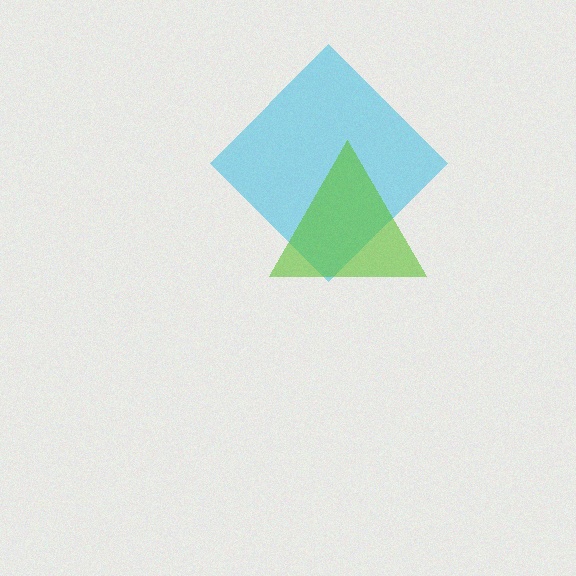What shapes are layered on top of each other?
The layered shapes are: a cyan diamond, a lime triangle.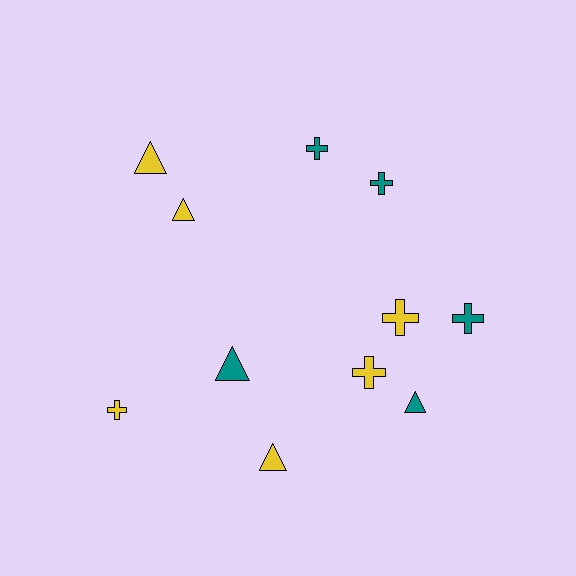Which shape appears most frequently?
Cross, with 6 objects.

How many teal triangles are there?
There are 2 teal triangles.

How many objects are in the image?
There are 11 objects.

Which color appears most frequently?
Yellow, with 6 objects.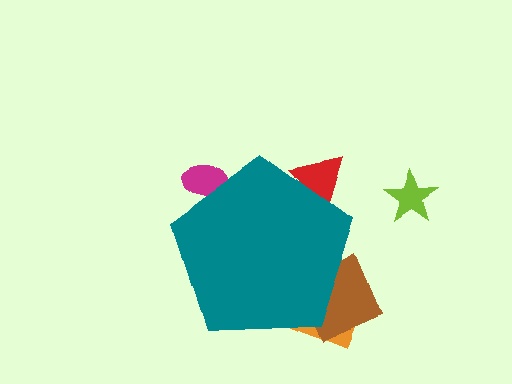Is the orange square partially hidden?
Yes, the orange square is partially hidden behind the teal pentagon.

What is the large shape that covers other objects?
A teal pentagon.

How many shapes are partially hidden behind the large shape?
4 shapes are partially hidden.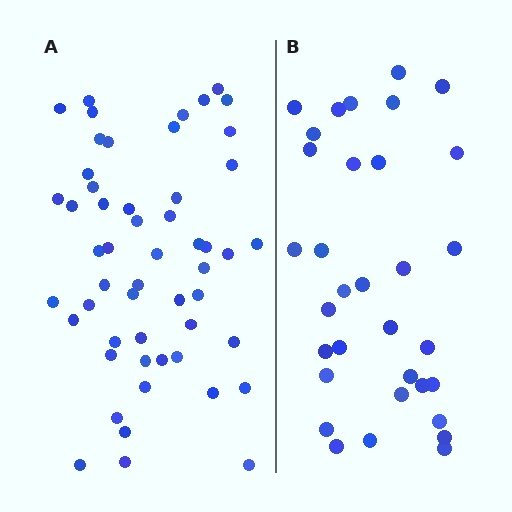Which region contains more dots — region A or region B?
Region A (the left region) has more dots.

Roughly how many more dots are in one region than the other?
Region A has approximately 20 more dots than region B.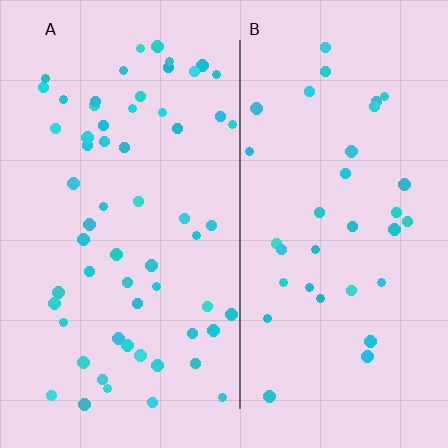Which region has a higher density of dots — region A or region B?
A (the left).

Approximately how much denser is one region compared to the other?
Approximately 1.7× — region A over region B.